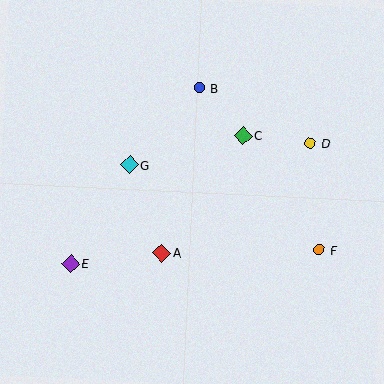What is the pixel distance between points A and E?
The distance between A and E is 92 pixels.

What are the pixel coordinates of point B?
Point B is at (199, 88).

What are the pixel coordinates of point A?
Point A is at (162, 253).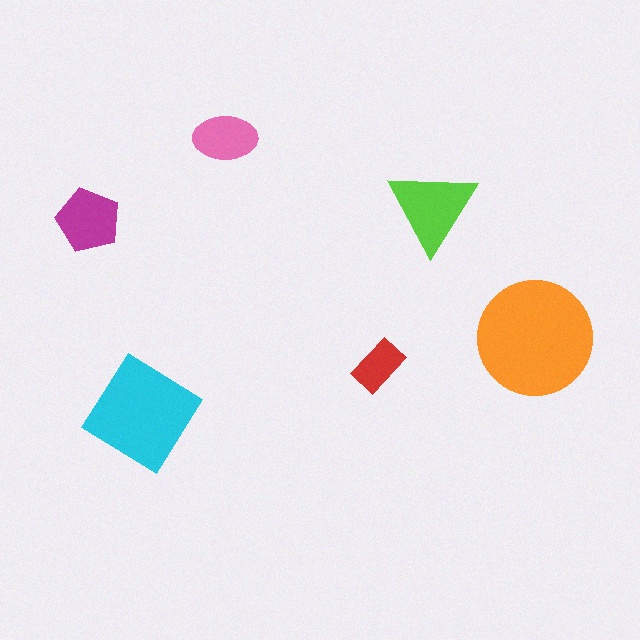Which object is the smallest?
The red rectangle.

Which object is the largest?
The orange circle.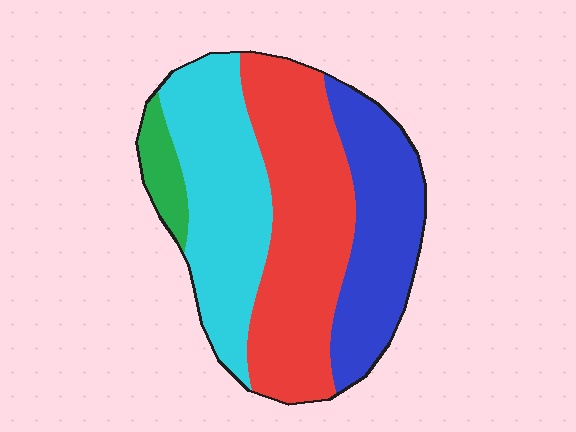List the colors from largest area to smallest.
From largest to smallest: red, cyan, blue, green.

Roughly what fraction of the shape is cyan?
Cyan covers roughly 30% of the shape.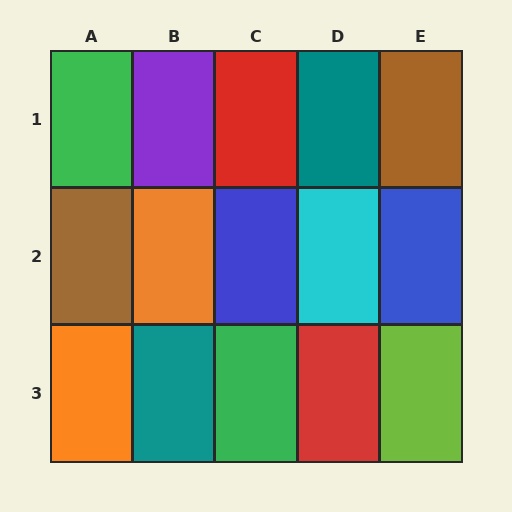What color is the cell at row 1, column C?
Red.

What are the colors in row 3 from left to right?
Orange, teal, green, red, lime.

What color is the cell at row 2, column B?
Orange.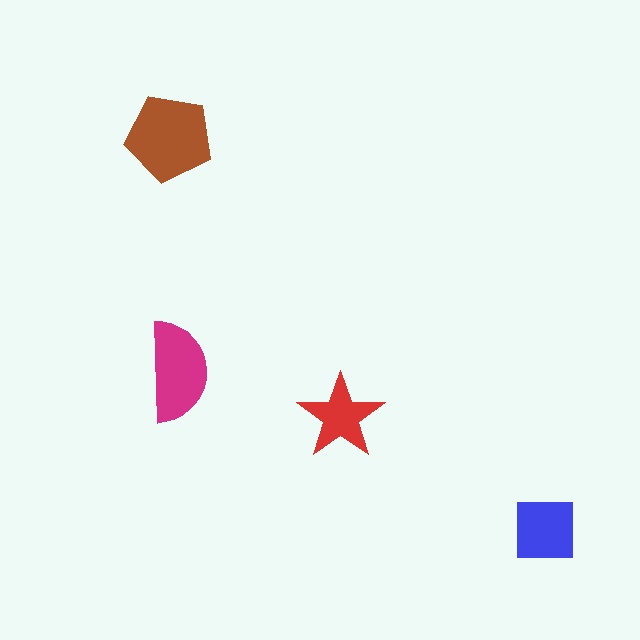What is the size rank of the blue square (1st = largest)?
3rd.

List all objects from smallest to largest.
The red star, the blue square, the magenta semicircle, the brown pentagon.